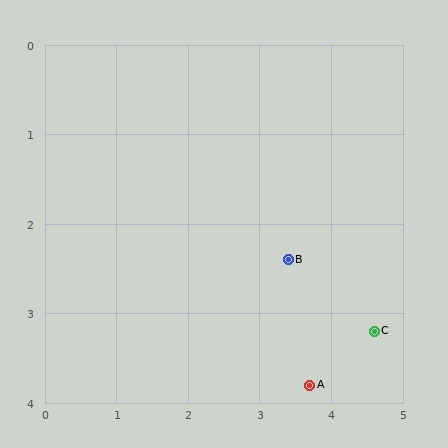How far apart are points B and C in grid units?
Points B and C are about 1.4 grid units apart.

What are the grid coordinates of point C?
Point C is at approximately (4.6, 3.2).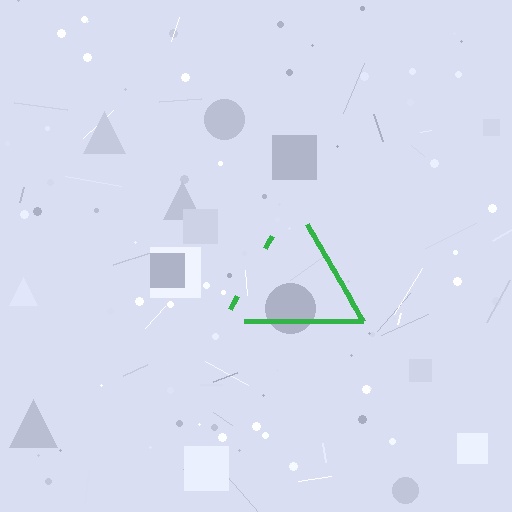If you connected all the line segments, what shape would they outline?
They would outline a triangle.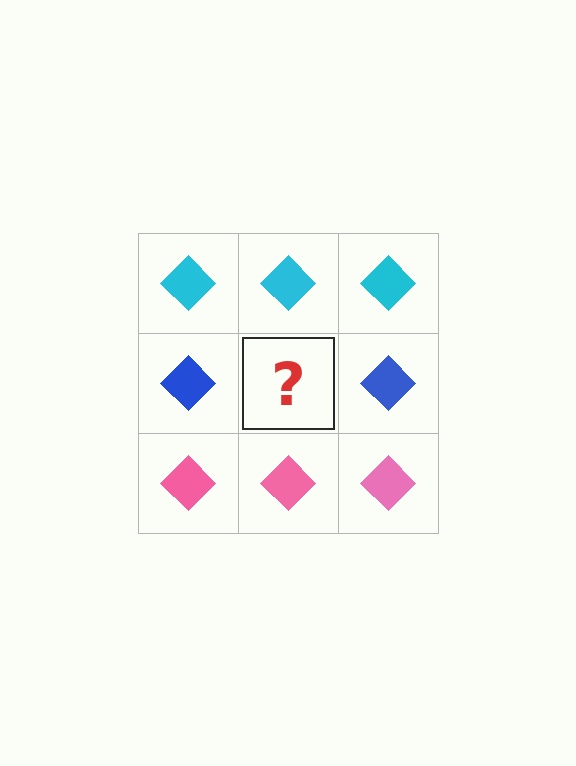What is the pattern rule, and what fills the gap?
The rule is that each row has a consistent color. The gap should be filled with a blue diamond.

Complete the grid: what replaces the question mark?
The question mark should be replaced with a blue diamond.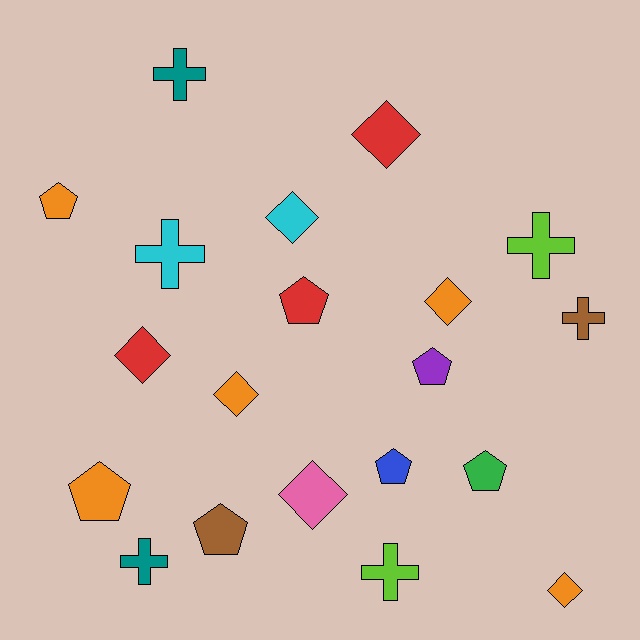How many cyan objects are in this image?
There are 2 cyan objects.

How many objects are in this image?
There are 20 objects.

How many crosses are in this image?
There are 6 crosses.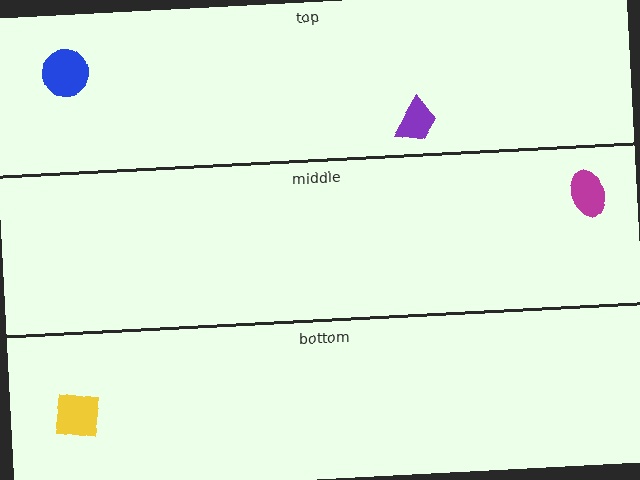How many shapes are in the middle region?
1.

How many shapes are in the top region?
2.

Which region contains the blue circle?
The top region.